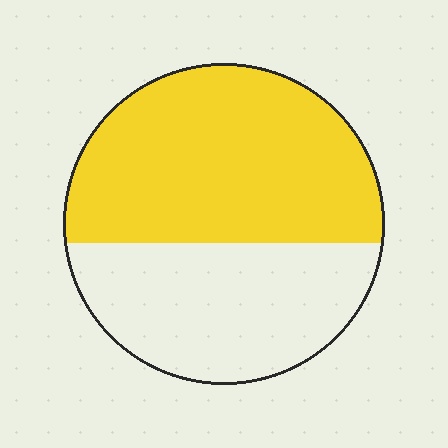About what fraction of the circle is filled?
About three fifths (3/5).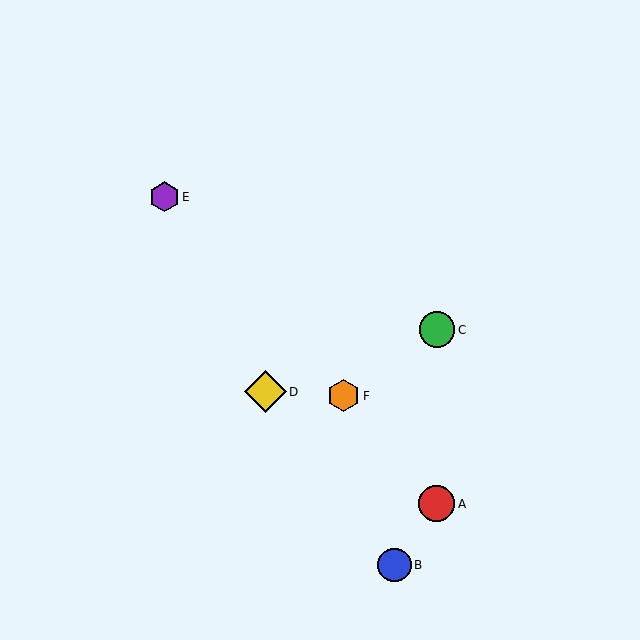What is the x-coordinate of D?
Object D is at x≈266.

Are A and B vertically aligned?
No, A is at x≈437 and B is at x≈395.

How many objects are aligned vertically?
2 objects (A, C) are aligned vertically.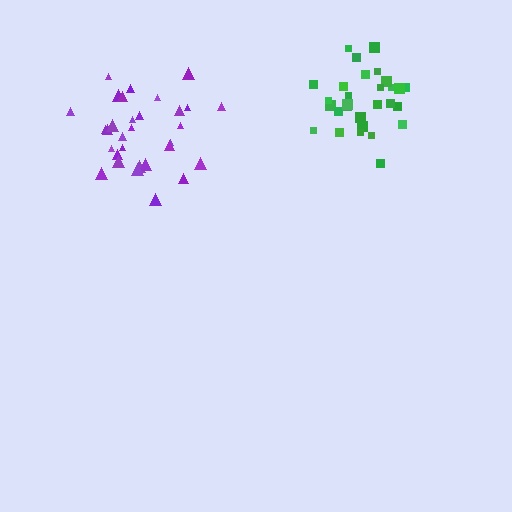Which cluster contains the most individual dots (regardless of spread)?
Purple (31).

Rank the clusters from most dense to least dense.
green, purple.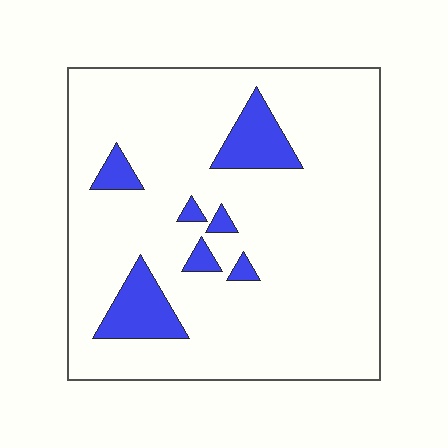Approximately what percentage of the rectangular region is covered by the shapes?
Approximately 10%.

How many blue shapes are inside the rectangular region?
7.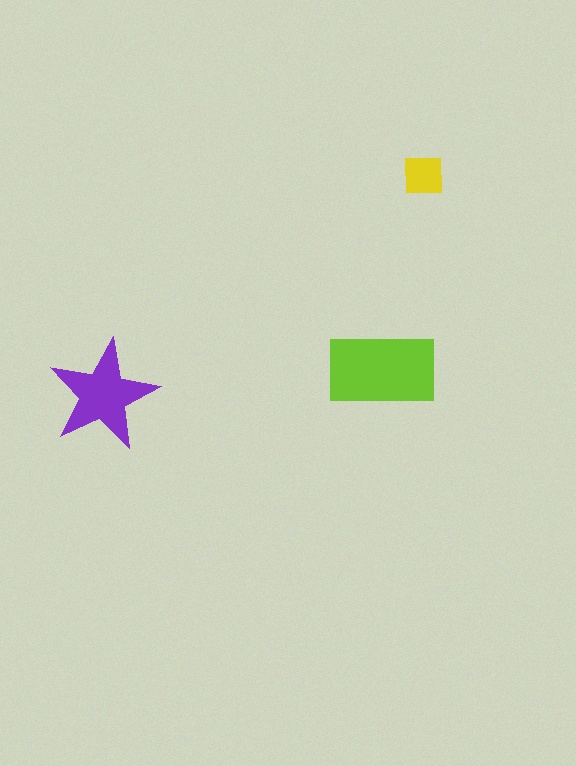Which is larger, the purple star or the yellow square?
The purple star.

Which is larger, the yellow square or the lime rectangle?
The lime rectangle.